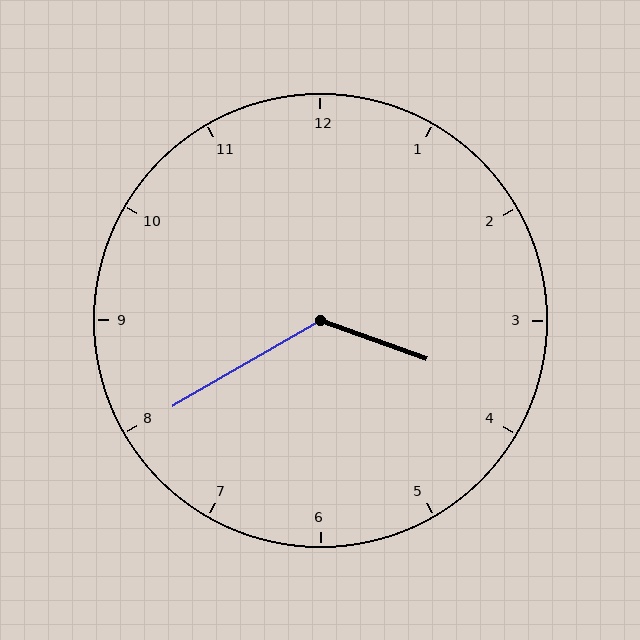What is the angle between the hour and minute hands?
Approximately 130 degrees.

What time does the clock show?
3:40.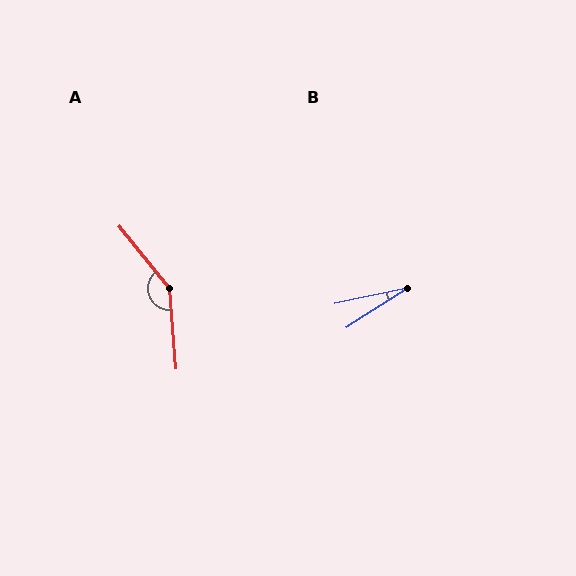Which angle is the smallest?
B, at approximately 21 degrees.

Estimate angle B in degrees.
Approximately 21 degrees.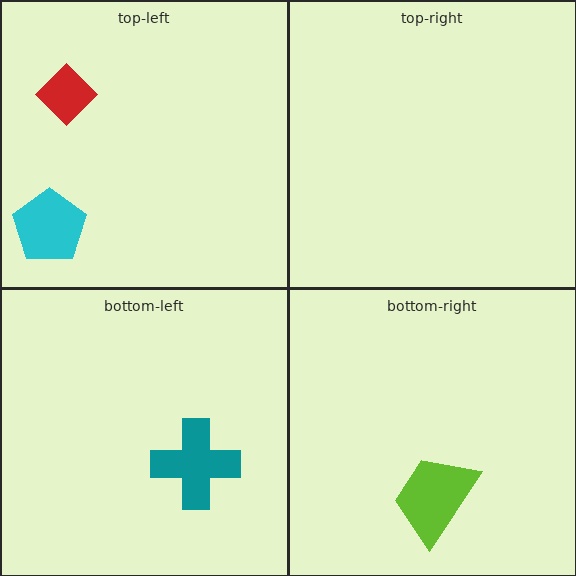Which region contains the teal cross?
The bottom-left region.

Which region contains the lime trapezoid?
The bottom-right region.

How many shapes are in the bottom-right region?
1.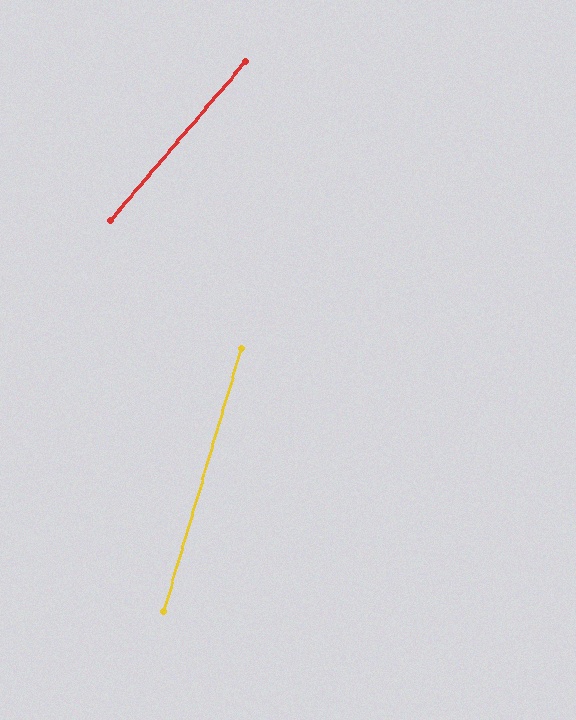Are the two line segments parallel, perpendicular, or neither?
Neither parallel nor perpendicular — they differ by about 24°.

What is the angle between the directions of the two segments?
Approximately 24 degrees.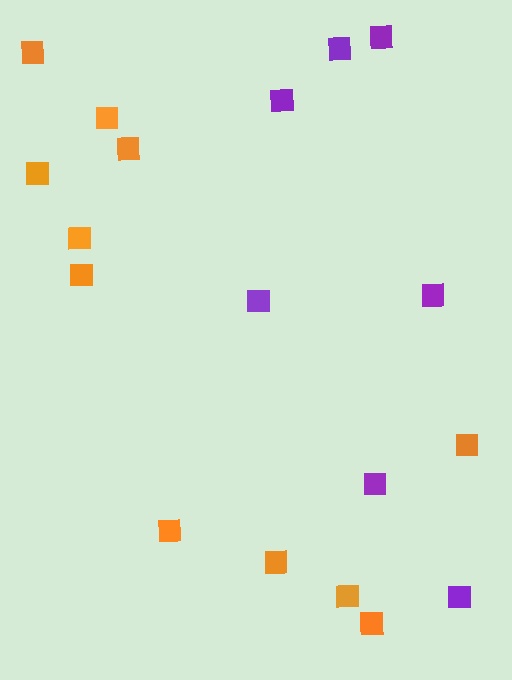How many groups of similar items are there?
There are 2 groups: one group of purple squares (7) and one group of orange squares (11).